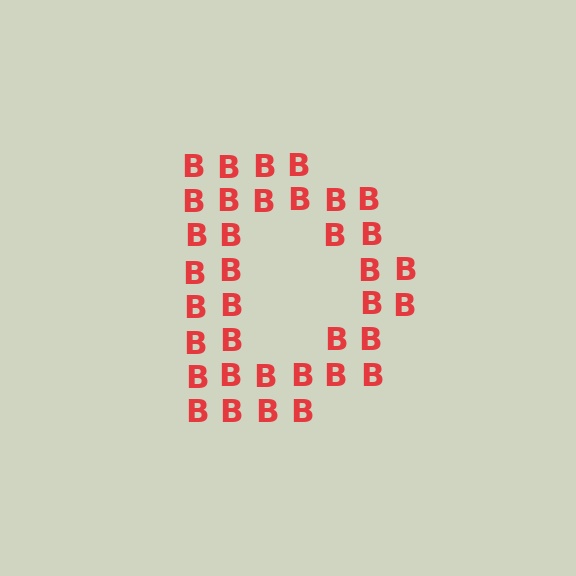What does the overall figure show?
The overall figure shows the letter D.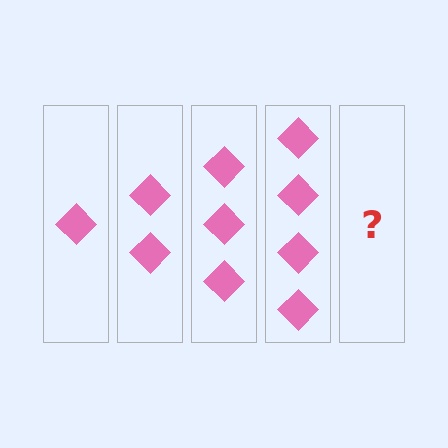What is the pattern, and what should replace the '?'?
The pattern is that each step adds one more diamond. The '?' should be 5 diamonds.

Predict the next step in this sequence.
The next step is 5 diamonds.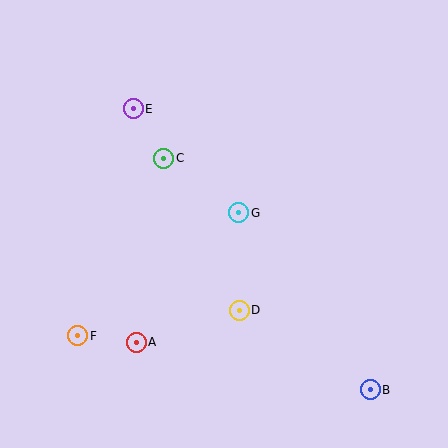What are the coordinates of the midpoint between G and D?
The midpoint between G and D is at (239, 261).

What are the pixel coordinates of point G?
Point G is at (239, 213).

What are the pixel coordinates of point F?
Point F is at (78, 336).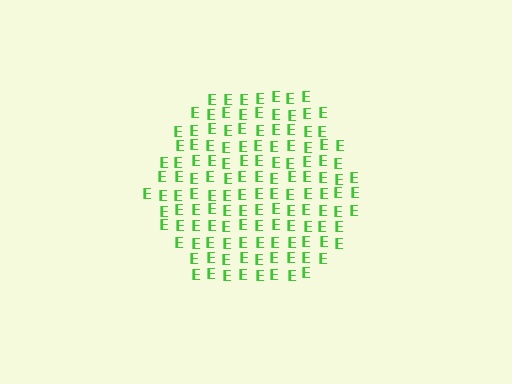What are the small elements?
The small elements are letter E's.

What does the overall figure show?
The overall figure shows a hexagon.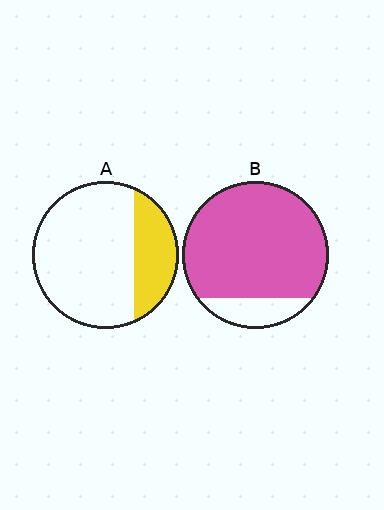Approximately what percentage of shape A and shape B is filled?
A is approximately 25% and B is approximately 85%.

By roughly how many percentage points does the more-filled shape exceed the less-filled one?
By roughly 60 percentage points (B over A).